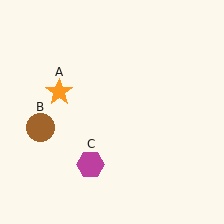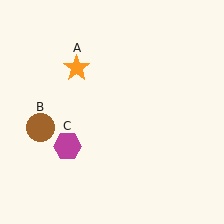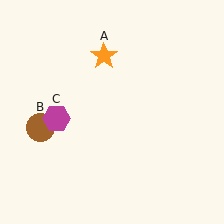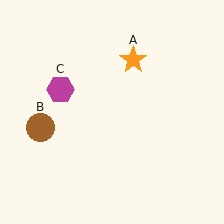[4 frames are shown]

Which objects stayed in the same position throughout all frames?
Brown circle (object B) remained stationary.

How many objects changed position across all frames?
2 objects changed position: orange star (object A), magenta hexagon (object C).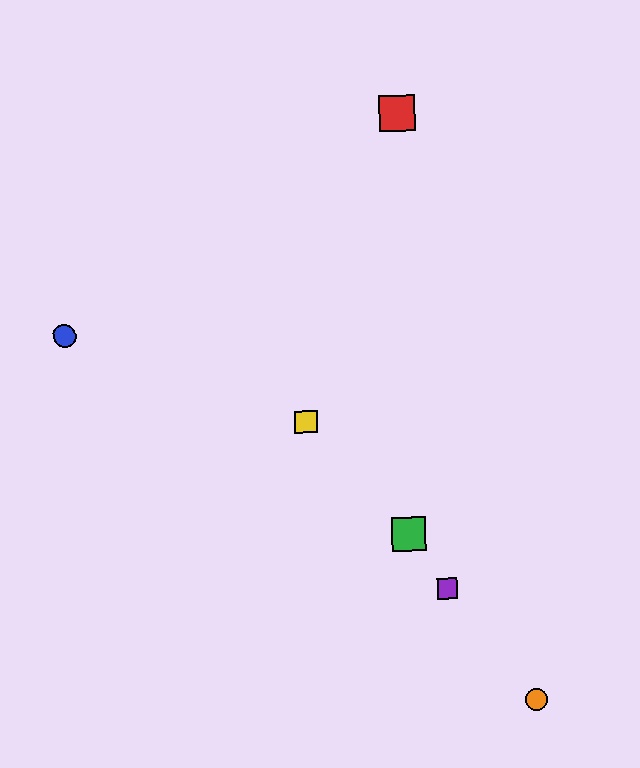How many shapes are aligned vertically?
2 shapes (the red square, the green square) are aligned vertically.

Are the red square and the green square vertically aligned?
Yes, both are at x≈397.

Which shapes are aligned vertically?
The red square, the green square are aligned vertically.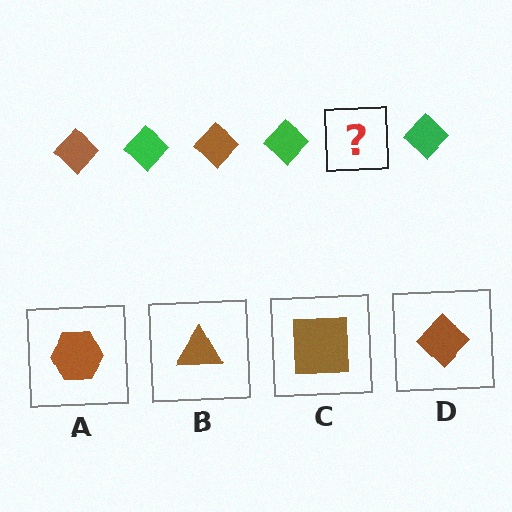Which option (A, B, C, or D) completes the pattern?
D.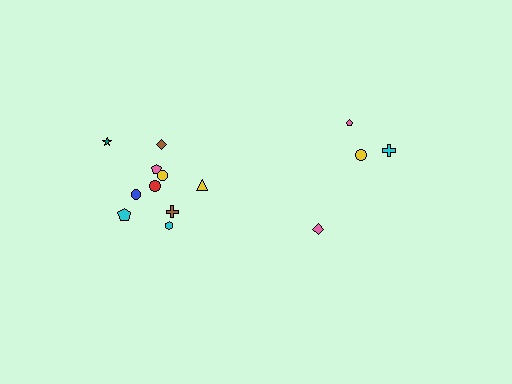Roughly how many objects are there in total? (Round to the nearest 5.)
Roughly 15 objects in total.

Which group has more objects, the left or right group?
The left group.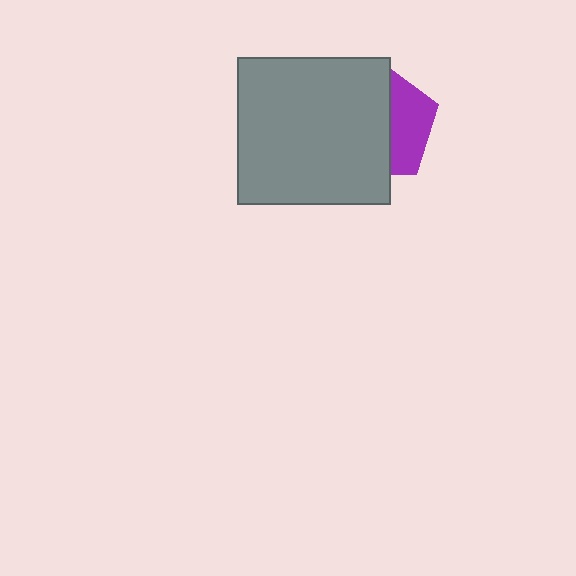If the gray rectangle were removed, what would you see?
You would see the complete purple pentagon.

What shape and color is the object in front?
The object in front is a gray rectangle.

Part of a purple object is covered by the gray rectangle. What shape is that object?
It is a pentagon.